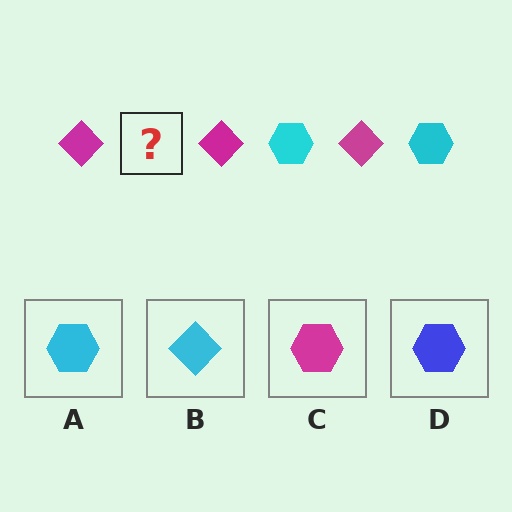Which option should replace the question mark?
Option A.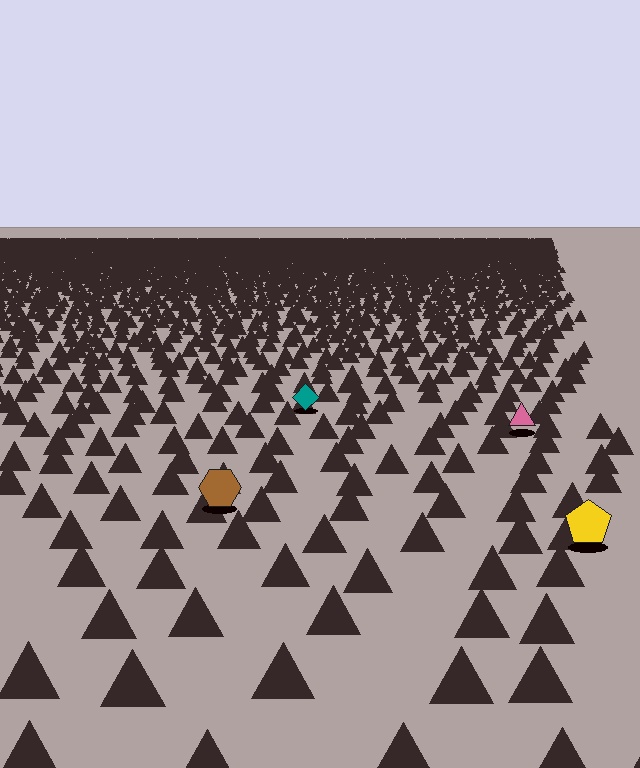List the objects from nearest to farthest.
From nearest to farthest: the yellow pentagon, the brown hexagon, the pink triangle, the teal diamond.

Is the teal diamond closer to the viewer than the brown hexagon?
No. The brown hexagon is closer — you can tell from the texture gradient: the ground texture is coarser near it.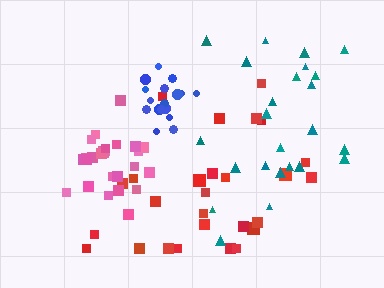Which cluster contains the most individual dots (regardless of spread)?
Red (27).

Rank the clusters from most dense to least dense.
pink, blue, red, teal.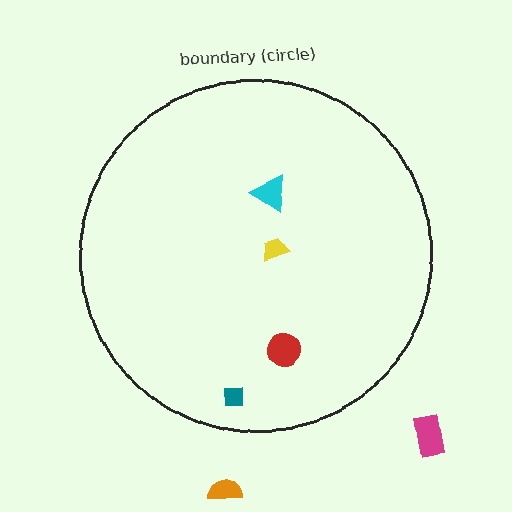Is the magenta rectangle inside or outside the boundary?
Outside.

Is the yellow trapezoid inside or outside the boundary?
Inside.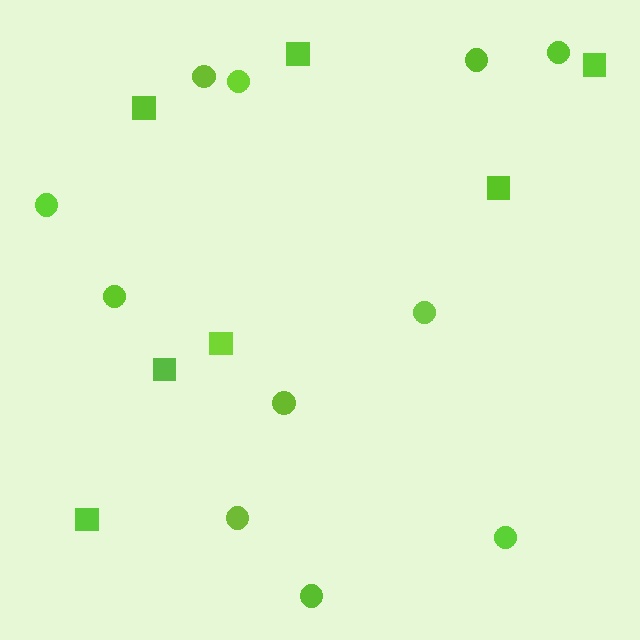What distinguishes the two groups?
There are 2 groups: one group of circles (11) and one group of squares (7).